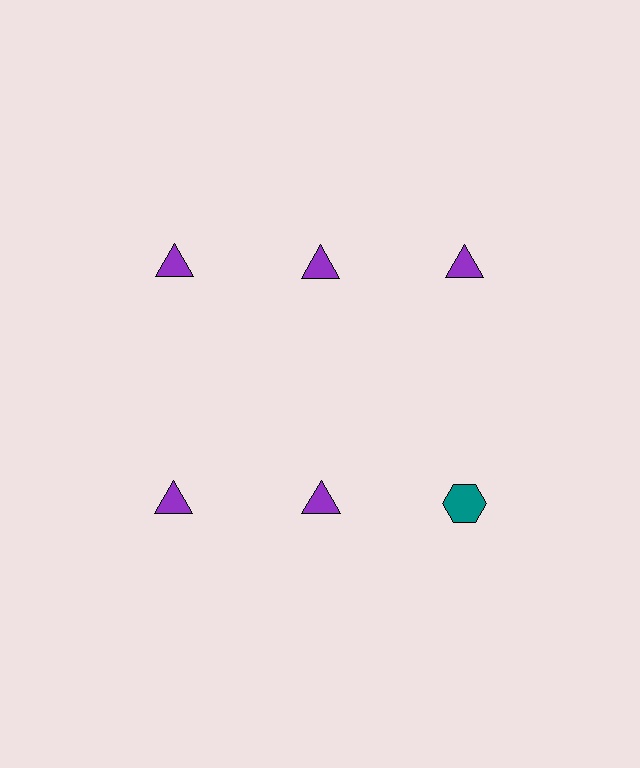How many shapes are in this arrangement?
There are 6 shapes arranged in a grid pattern.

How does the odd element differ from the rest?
It differs in both color (teal instead of purple) and shape (hexagon instead of triangle).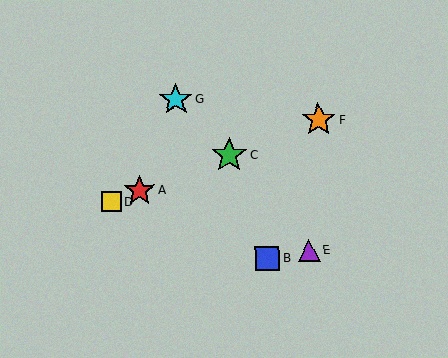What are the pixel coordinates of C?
Object C is at (229, 155).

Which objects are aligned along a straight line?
Objects A, C, D, F are aligned along a straight line.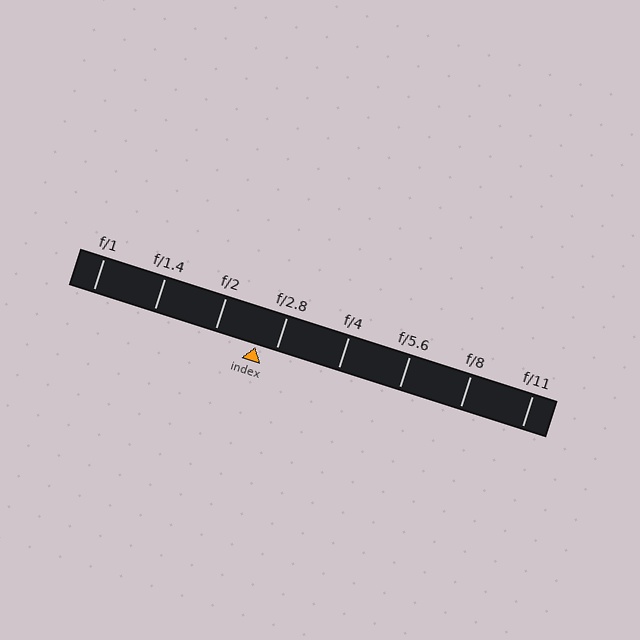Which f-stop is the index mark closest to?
The index mark is closest to f/2.8.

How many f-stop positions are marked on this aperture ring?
There are 8 f-stop positions marked.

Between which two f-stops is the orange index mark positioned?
The index mark is between f/2 and f/2.8.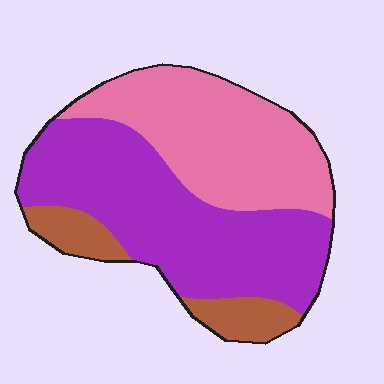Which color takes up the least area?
Brown, at roughly 15%.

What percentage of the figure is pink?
Pink takes up about three eighths (3/8) of the figure.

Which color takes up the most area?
Purple, at roughly 50%.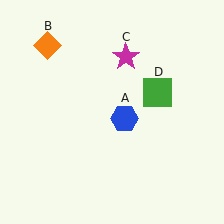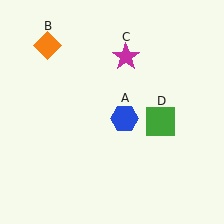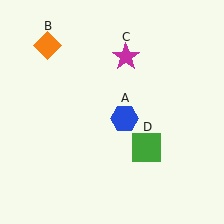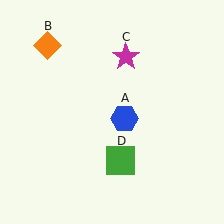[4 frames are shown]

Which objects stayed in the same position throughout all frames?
Blue hexagon (object A) and orange diamond (object B) and magenta star (object C) remained stationary.